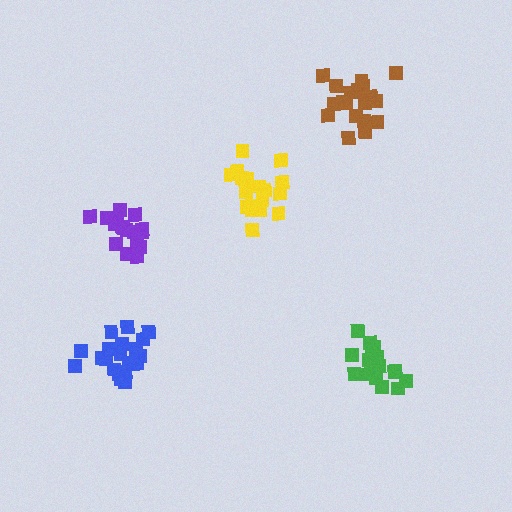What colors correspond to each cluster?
The clusters are colored: brown, green, yellow, blue, purple.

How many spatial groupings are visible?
There are 5 spatial groupings.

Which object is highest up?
The brown cluster is topmost.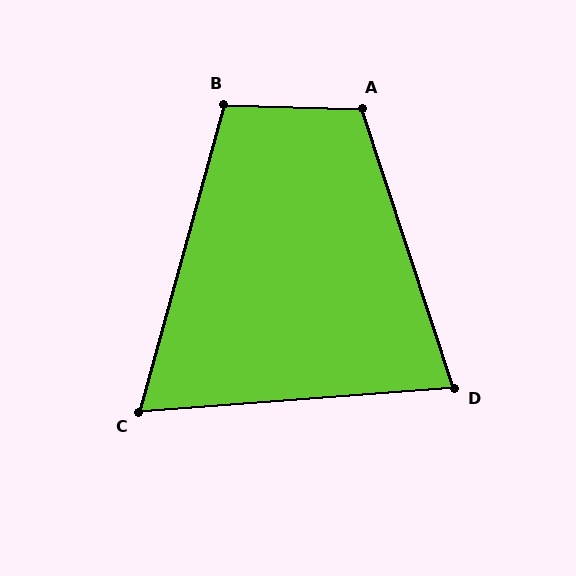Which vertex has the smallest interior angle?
C, at approximately 70 degrees.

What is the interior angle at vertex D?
Approximately 76 degrees (acute).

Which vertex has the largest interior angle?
A, at approximately 110 degrees.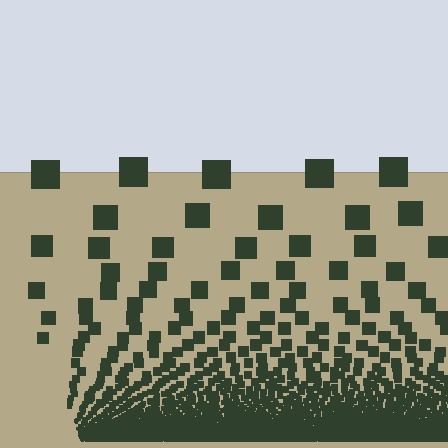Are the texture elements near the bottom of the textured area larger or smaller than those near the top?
Smaller. The gradient is inverted — elements near the bottom are smaller and denser.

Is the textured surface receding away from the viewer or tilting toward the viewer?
The surface appears to tilt toward the viewer. Texture elements get larger and sparser toward the top.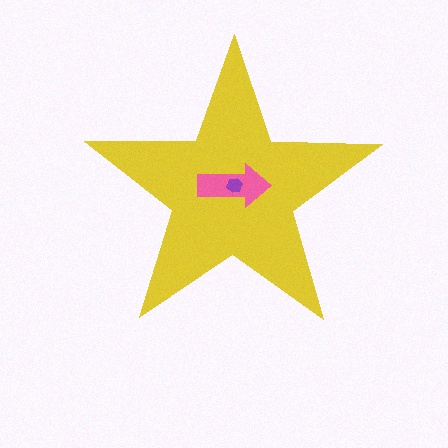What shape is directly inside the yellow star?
The pink arrow.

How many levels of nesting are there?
3.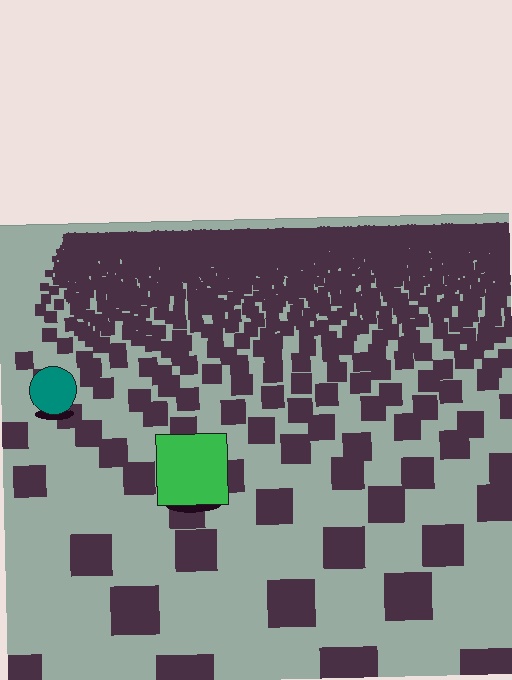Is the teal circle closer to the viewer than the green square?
No. The green square is closer — you can tell from the texture gradient: the ground texture is coarser near it.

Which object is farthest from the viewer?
The teal circle is farthest from the viewer. It appears smaller and the ground texture around it is denser.